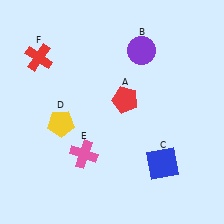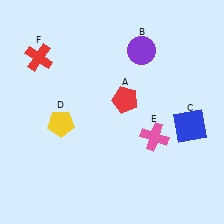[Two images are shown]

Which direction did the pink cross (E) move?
The pink cross (E) moved right.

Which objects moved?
The objects that moved are: the blue square (C), the pink cross (E).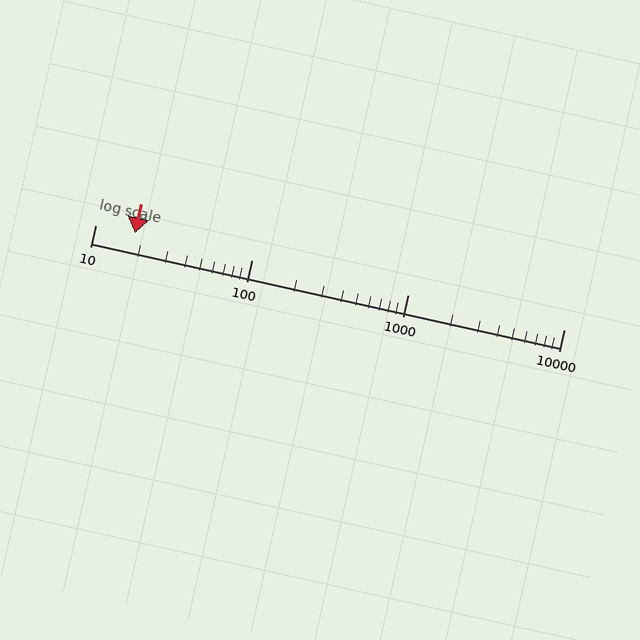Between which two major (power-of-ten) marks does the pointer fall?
The pointer is between 10 and 100.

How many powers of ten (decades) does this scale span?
The scale spans 3 decades, from 10 to 10000.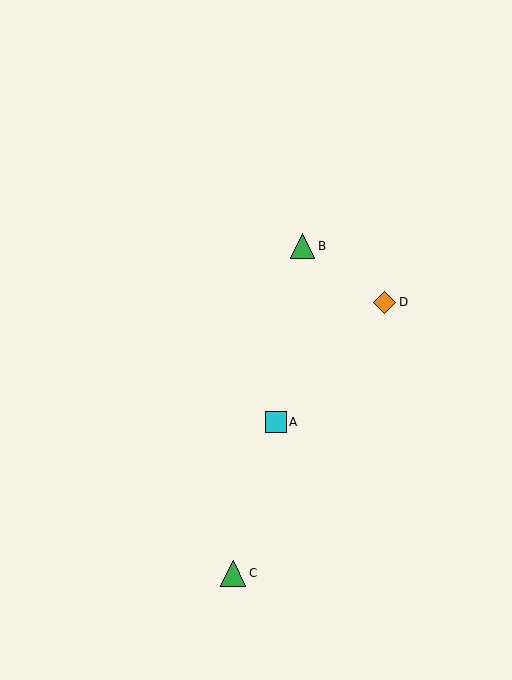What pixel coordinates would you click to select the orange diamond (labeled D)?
Click at (384, 302) to select the orange diamond D.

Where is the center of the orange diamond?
The center of the orange diamond is at (384, 302).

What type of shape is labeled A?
Shape A is a cyan square.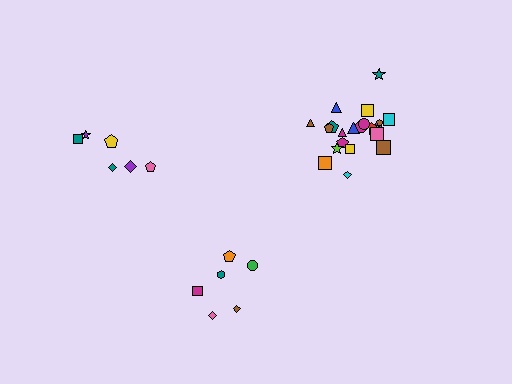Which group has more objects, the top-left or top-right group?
The top-right group.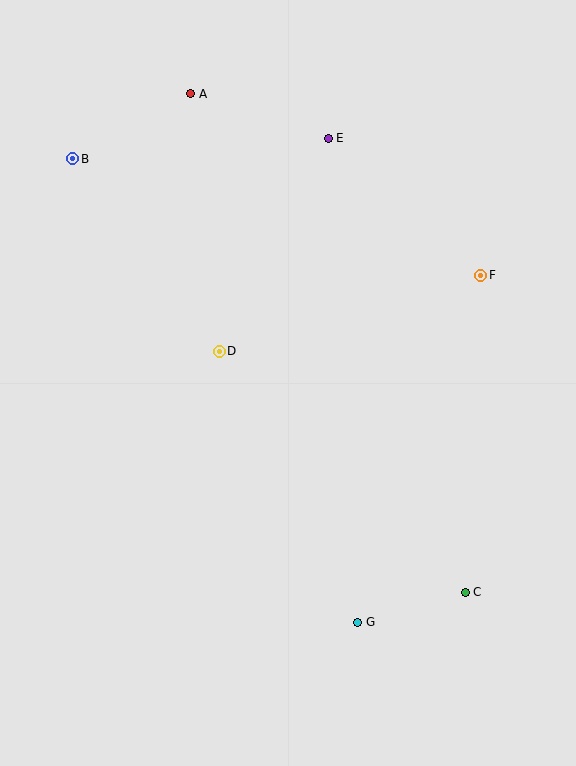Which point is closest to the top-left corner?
Point B is closest to the top-left corner.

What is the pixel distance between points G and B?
The distance between G and B is 544 pixels.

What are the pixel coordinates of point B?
Point B is at (73, 159).